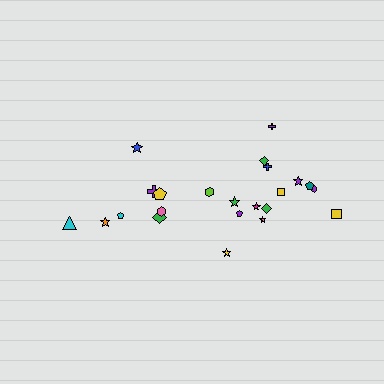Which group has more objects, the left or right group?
The right group.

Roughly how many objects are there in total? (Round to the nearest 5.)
Roughly 25 objects in total.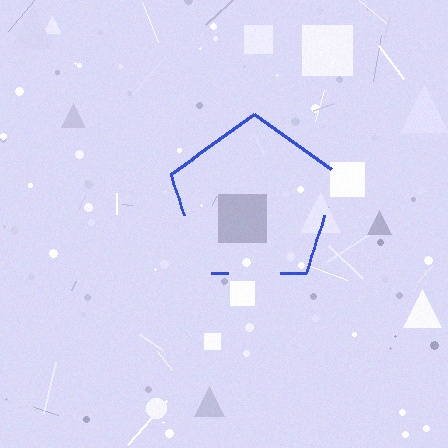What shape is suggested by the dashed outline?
The dashed outline suggests a pentagon.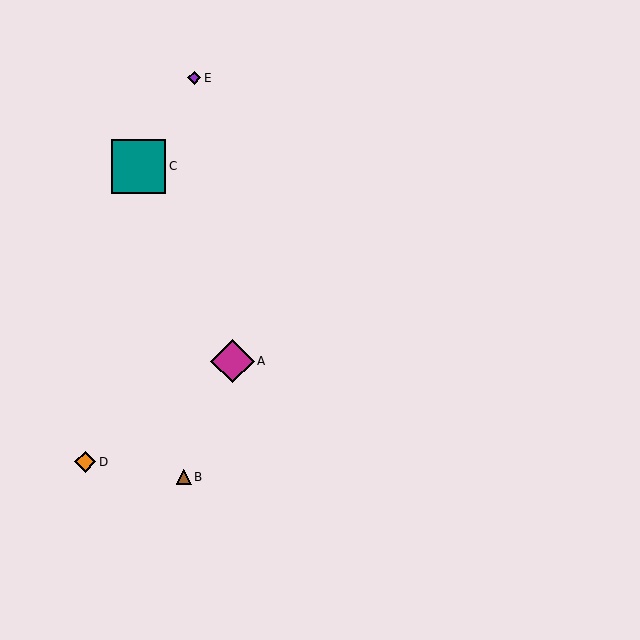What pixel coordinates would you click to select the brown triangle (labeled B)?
Click at (184, 477) to select the brown triangle B.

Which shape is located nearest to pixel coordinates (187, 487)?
The brown triangle (labeled B) at (184, 477) is nearest to that location.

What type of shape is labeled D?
Shape D is an orange diamond.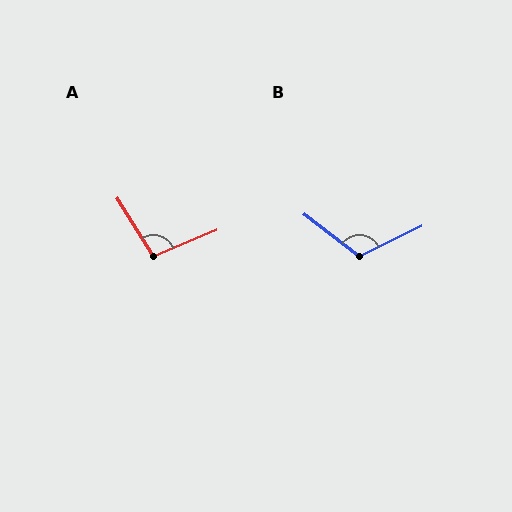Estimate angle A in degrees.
Approximately 99 degrees.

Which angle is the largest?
B, at approximately 116 degrees.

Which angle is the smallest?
A, at approximately 99 degrees.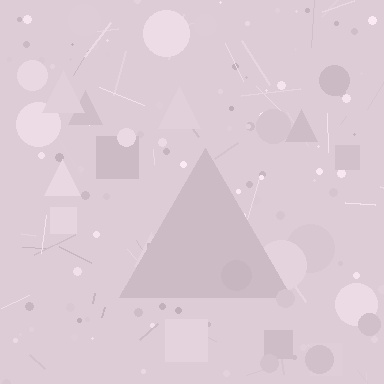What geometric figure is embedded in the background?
A triangle is embedded in the background.